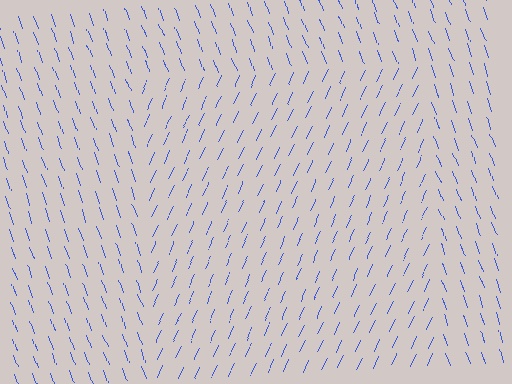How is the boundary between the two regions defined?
The boundary is defined purely by a change in line orientation (approximately 45 degrees difference). All lines are the same color and thickness.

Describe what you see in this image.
The image is filled with small blue line segments. A rectangle region in the image has lines oriented differently from the surrounding lines, creating a visible texture boundary.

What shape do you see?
I see a rectangle.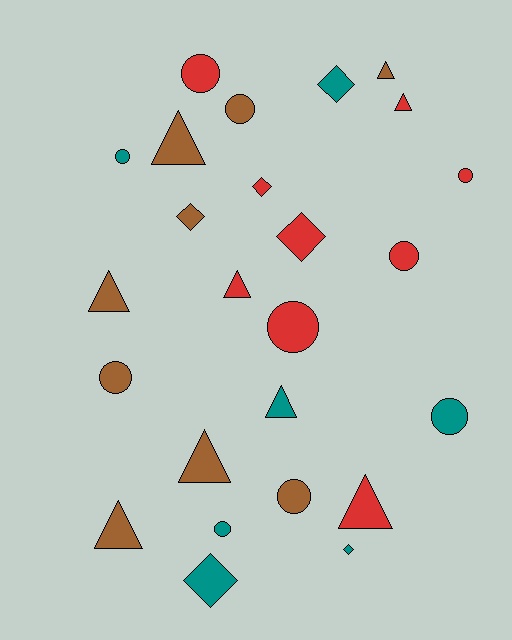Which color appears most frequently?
Red, with 9 objects.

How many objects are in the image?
There are 25 objects.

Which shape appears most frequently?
Circle, with 10 objects.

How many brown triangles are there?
There are 5 brown triangles.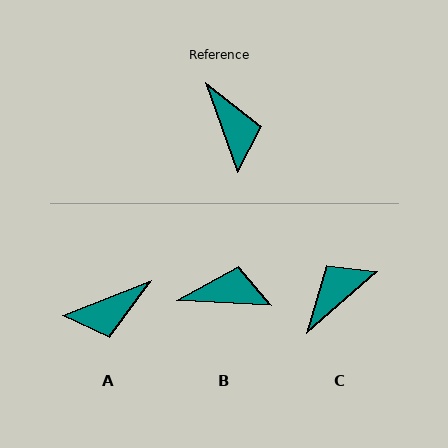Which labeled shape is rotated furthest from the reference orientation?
C, about 111 degrees away.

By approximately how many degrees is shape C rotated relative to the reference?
Approximately 111 degrees counter-clockwise.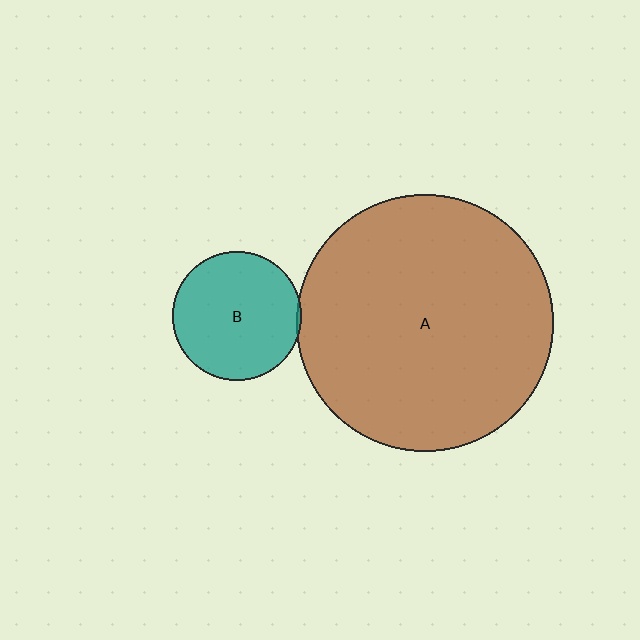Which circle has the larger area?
Circle A (brown).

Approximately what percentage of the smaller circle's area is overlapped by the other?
Approximately 5%.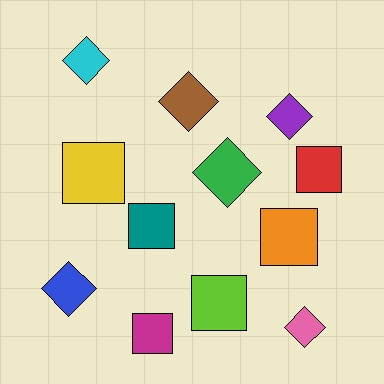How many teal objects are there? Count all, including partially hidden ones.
There is 1 teal object.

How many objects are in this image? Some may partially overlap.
There are 12 objects.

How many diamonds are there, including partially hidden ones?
There are 6 diamonds.